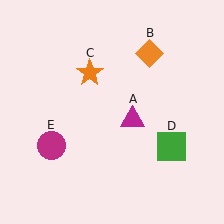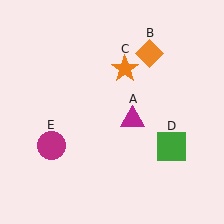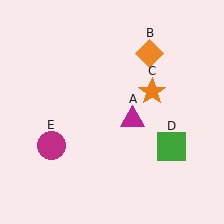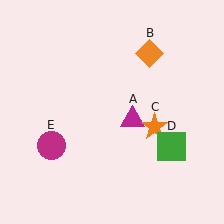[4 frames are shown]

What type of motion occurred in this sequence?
The orange star (object C) rotated clockwise around the center of the scene.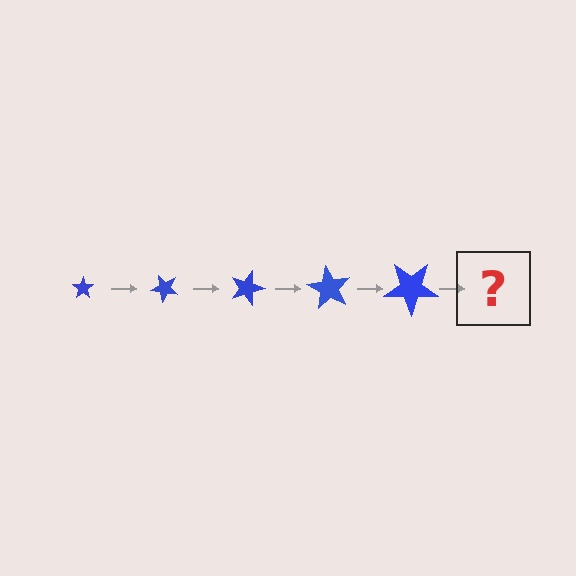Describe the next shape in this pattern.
It should be a star, larger than the previous one and rotated 225 degrees from the start.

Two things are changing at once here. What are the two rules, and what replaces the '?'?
The two rules are that the star grows larger each step and it rotates 45 degrees each step. The '?' should be a star, larger than the previous one and rotated 225 degrees from the start.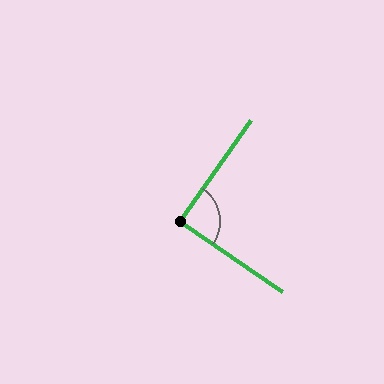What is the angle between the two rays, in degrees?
Approximately 89 degrees.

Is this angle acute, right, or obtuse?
It is approximately a right angle.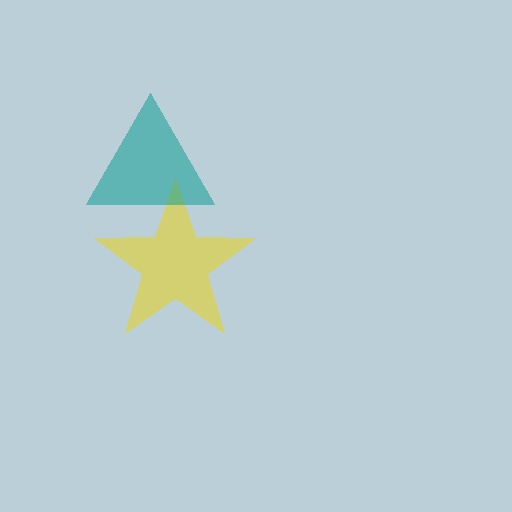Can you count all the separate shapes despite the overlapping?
Yes, there are 2 separate shapes.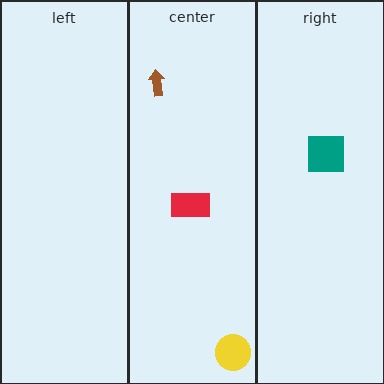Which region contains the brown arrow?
The center region.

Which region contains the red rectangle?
The center region.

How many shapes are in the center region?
3.